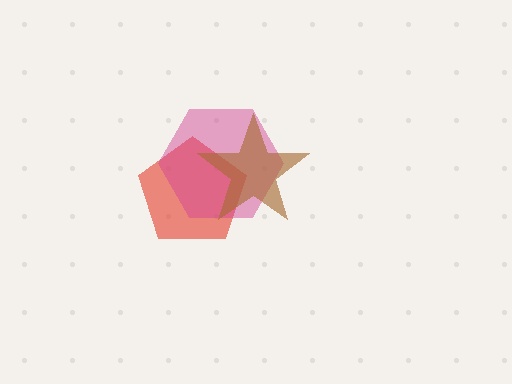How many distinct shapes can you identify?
There are 3 distinct shapes: a red pentagon, a magenta hexagon, a brown star.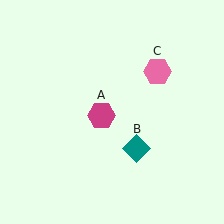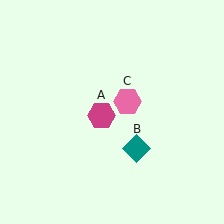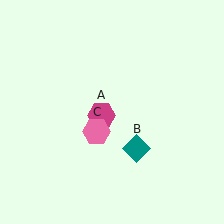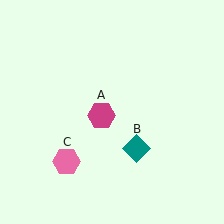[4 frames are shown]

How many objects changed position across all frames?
1 object changed position: pink hexagon (object C).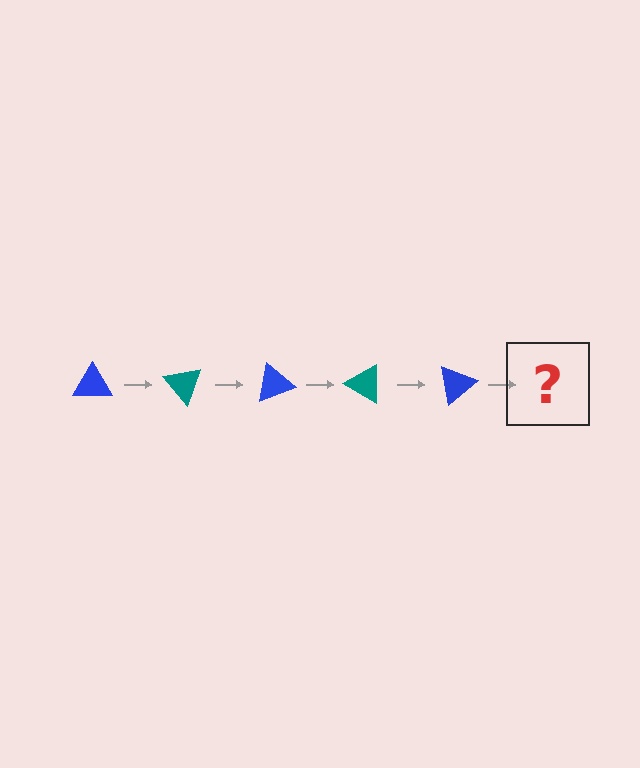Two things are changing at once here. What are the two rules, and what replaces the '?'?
The two rules are that it rotates 50 degrees each step and the color cycles through blue and teal. The '?' should be a teal triangle, rotated 250 degrees from the start.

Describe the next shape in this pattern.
It should be a teal triangle, rotated 250 degrees from the start.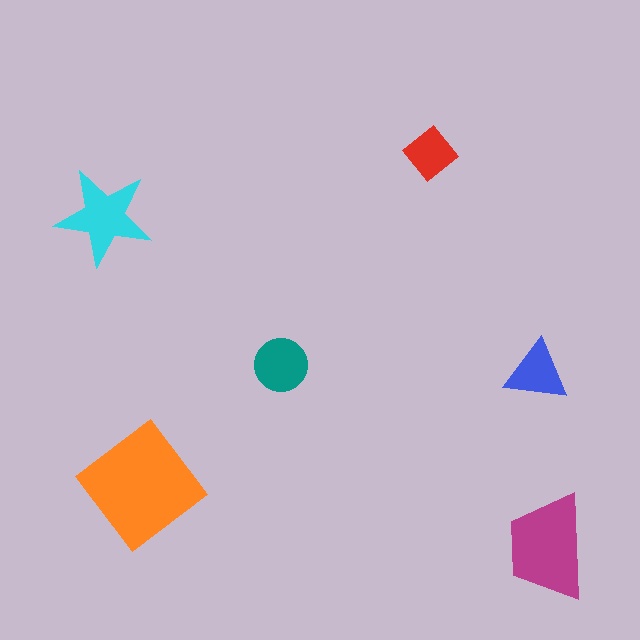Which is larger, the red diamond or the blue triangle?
The blue triangle.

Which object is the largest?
The orange diamond.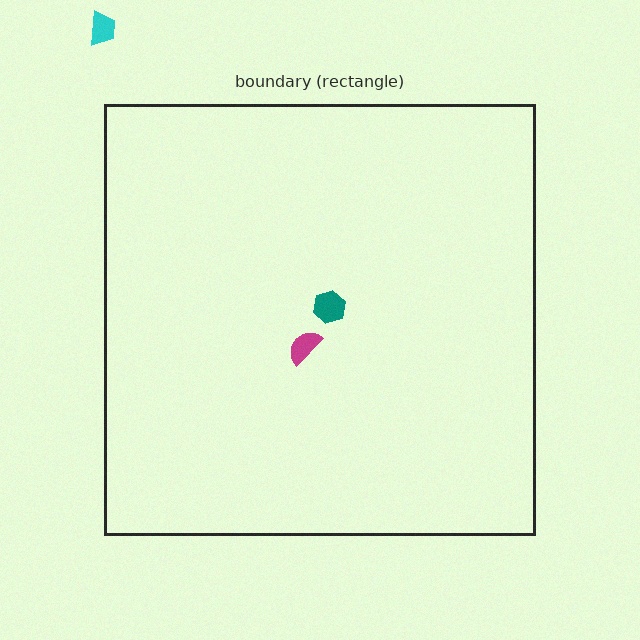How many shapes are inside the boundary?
2 inside, 1 outside.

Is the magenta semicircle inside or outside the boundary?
Inside.